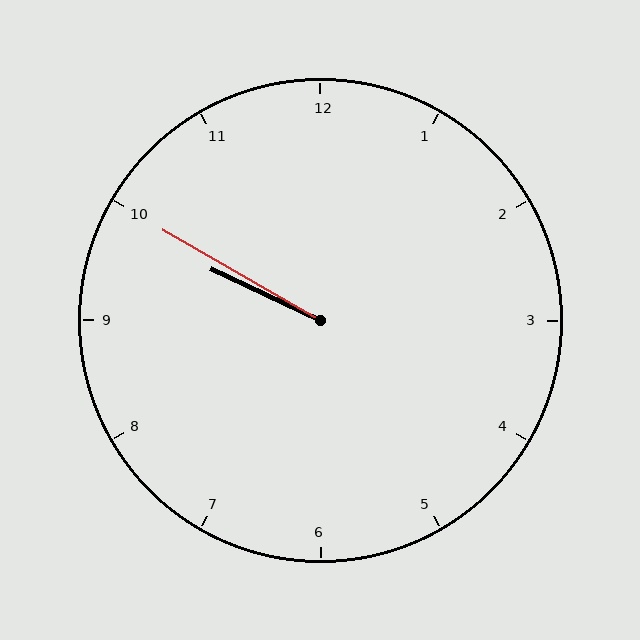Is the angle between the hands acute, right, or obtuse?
It is acute.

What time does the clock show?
9:50.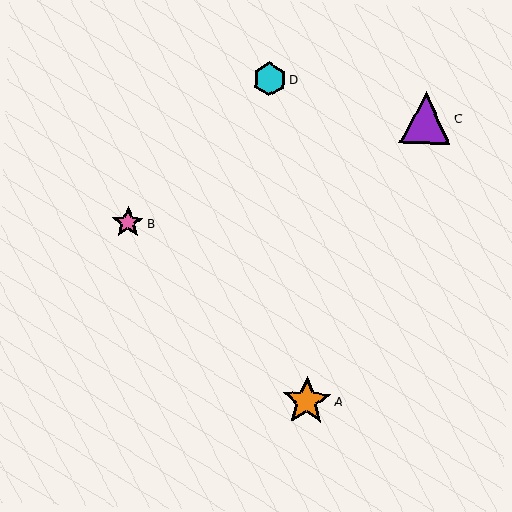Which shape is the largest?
The purple triangle (labeled C) is the largest.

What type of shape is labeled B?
Shape B is a pink star.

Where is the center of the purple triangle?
The center of the purple triangle is at (425, 118).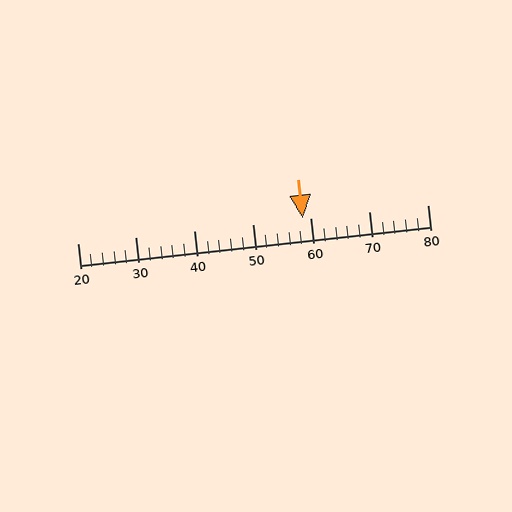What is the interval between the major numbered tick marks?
The major tick marks are spaced 10 units apart.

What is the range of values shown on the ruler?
The ruler shows values from 20 to 80.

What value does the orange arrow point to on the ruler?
The orange arrow points to approximately 59.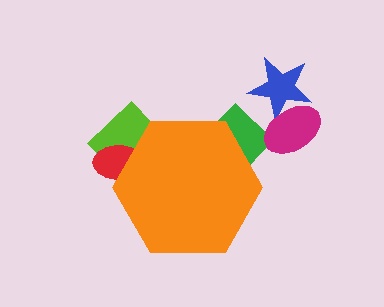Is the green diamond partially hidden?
Yes, the green diamond is partially hidden behind the orange hexagon.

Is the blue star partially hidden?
No, the blue star is fully visible.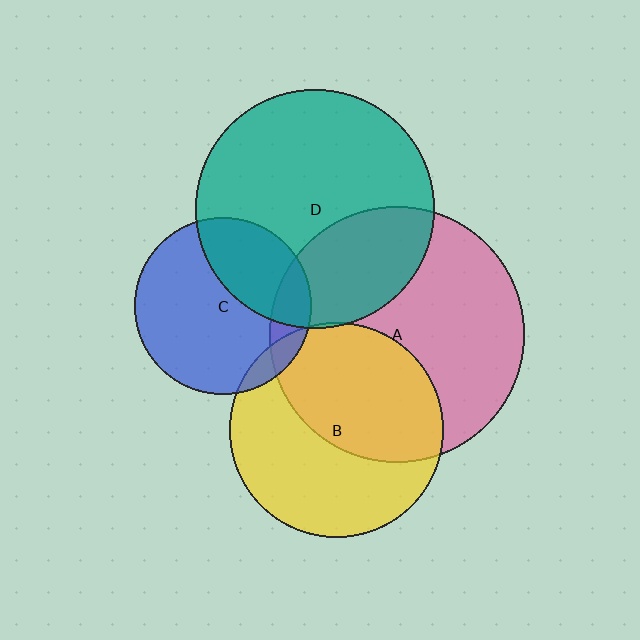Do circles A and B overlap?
Yes.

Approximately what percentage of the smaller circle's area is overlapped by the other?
Approximately 50%.